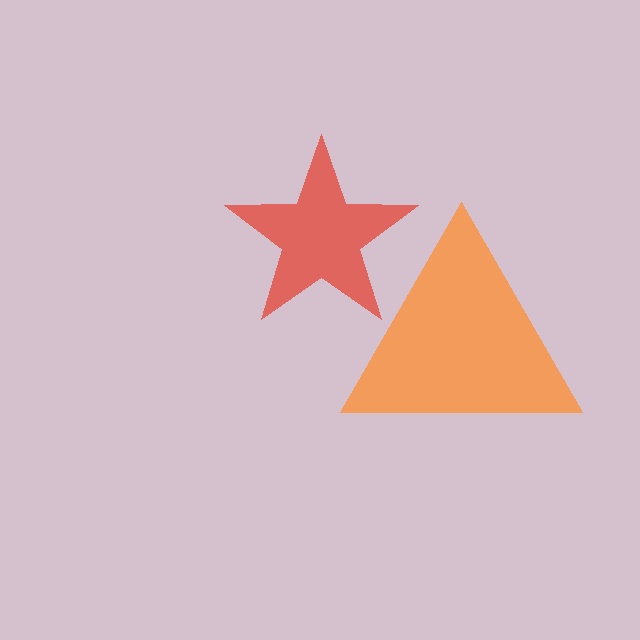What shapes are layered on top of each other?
The layered shapes are: an orange triangle, a red star.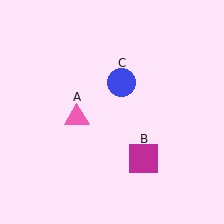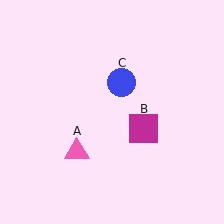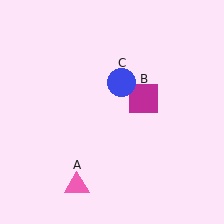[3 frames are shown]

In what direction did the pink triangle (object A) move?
The pink triangle (object A) moved down.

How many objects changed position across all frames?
2 objects changed position: pink triangle (object A), magenta square (object B).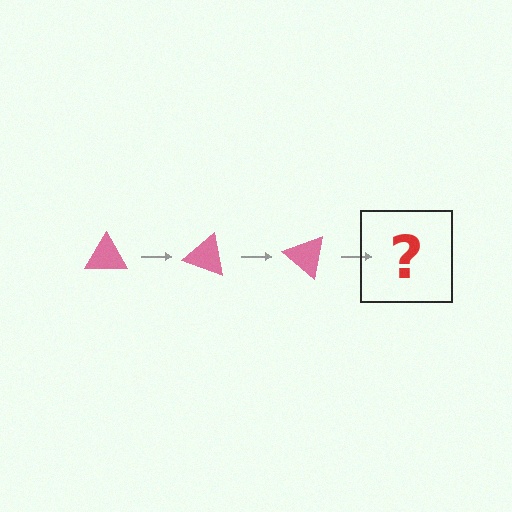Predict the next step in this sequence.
The next step is a pink triangle rotated 60 degrees.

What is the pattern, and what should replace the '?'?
The pattern is that the triangle rotates 20 degrees each step. The '?' should be a pink triangle rotated 60 degrees.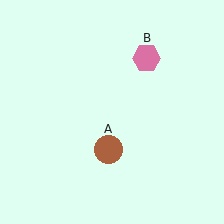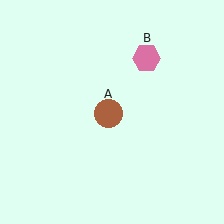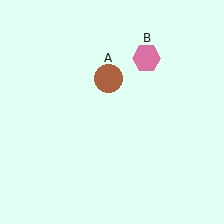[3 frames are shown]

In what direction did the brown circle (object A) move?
The brown circle (object A) moved up.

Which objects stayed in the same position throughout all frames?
Pink hexagon (object B) remained stationary.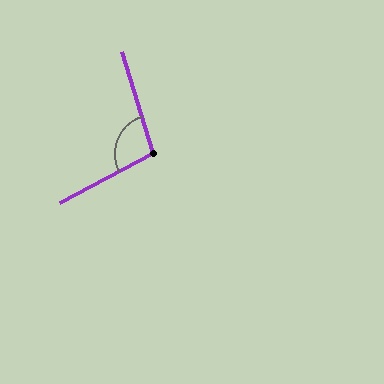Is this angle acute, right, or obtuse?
It is obtuse.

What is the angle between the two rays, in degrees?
Approximately 101 degrees.